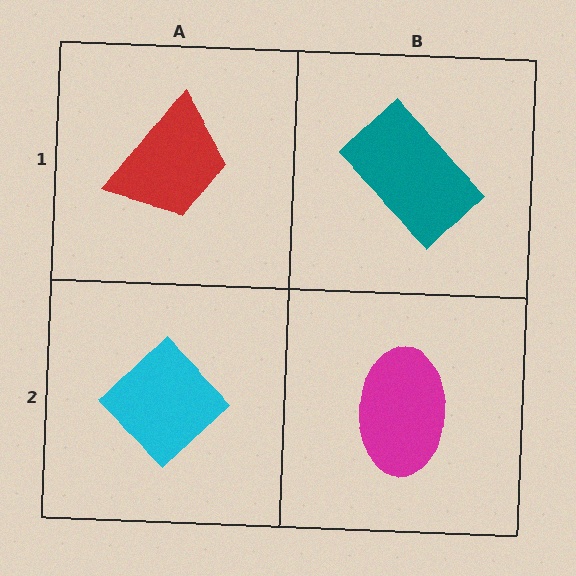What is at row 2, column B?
A magenta ellipse.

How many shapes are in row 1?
2 shapes.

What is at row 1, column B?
A teal rectangle.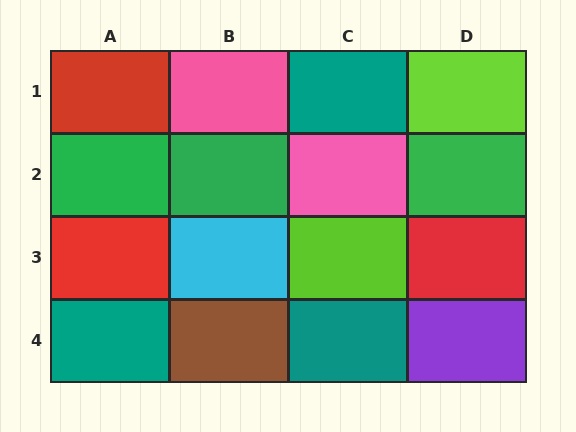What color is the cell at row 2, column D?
Green.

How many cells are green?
3 cells are green.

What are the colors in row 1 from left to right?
Red, pink, teal, lime.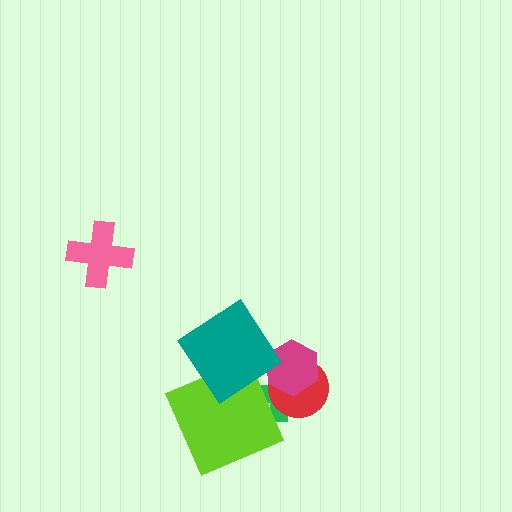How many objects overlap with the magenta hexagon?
2 objects overlap with the magenta hexagon.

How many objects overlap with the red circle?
2 objects overlap with the red circle.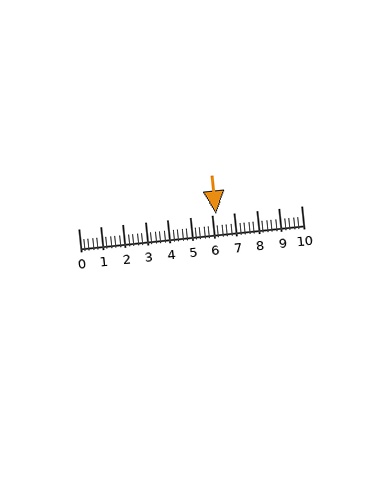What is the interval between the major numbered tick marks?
The major tick marks are spaced 1 units apart.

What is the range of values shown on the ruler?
The ruler shows values from 0 to 10.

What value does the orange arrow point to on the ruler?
The orange arrow points to approximately 6.2.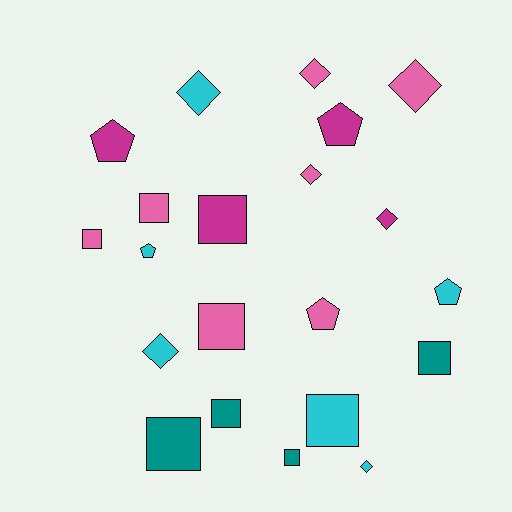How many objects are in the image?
There are 21 objects.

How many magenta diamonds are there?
There is 1 magenta diamond.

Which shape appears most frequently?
Square, with 9 objects.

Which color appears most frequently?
Pink, with 7 objects.